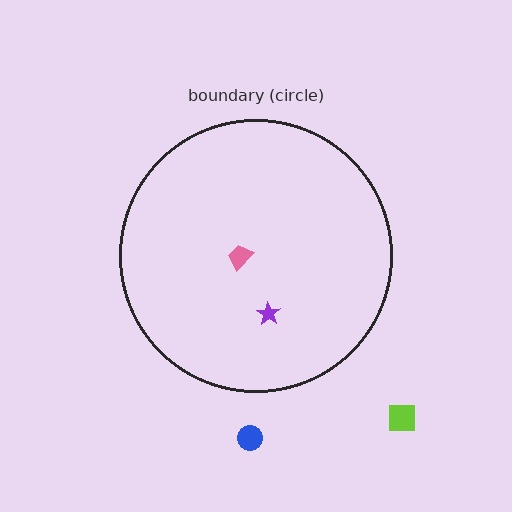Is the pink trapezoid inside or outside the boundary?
Inside.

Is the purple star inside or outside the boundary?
Inside.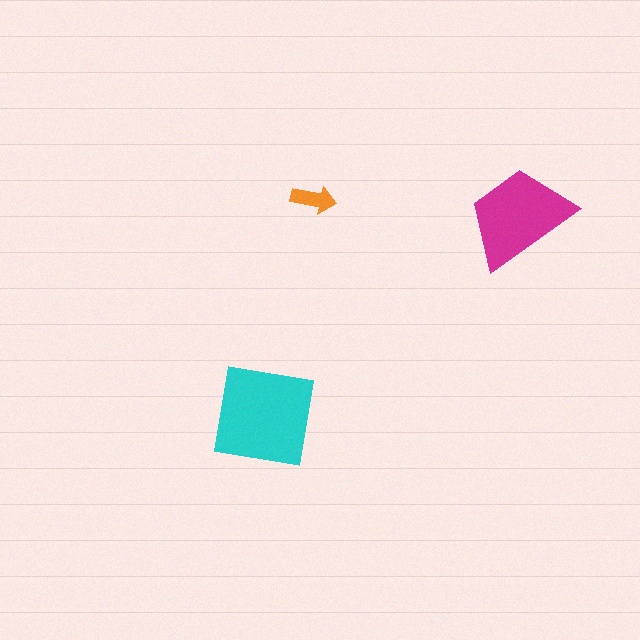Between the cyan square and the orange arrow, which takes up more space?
The cyan square.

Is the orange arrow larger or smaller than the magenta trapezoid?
Smaller.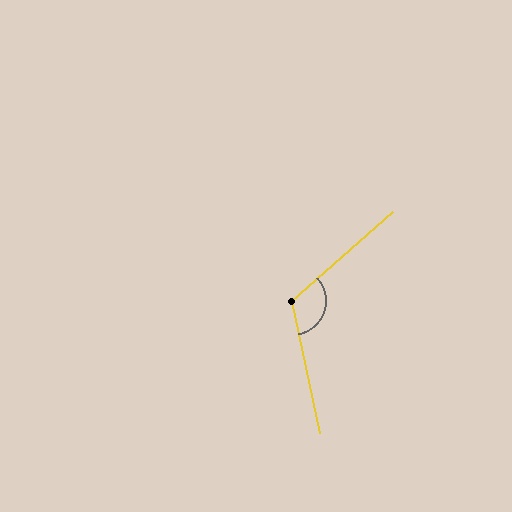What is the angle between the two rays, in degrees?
Approximately 120 degrees.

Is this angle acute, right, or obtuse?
It is obtuse.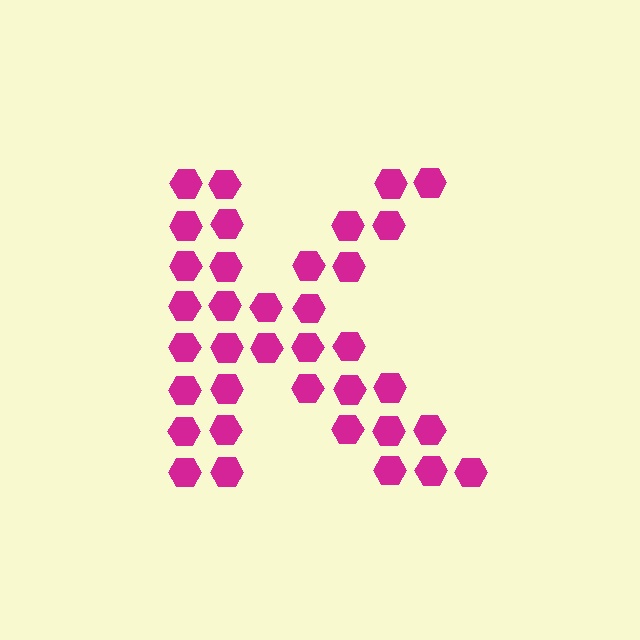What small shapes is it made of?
It is made of small hexagons.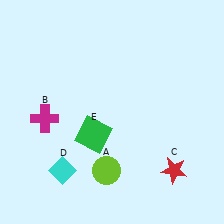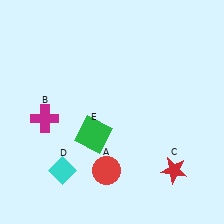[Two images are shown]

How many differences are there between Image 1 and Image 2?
There is 1 difference between the two images.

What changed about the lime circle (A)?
In Image 1, A is lime. In Image 2, it changed to red.